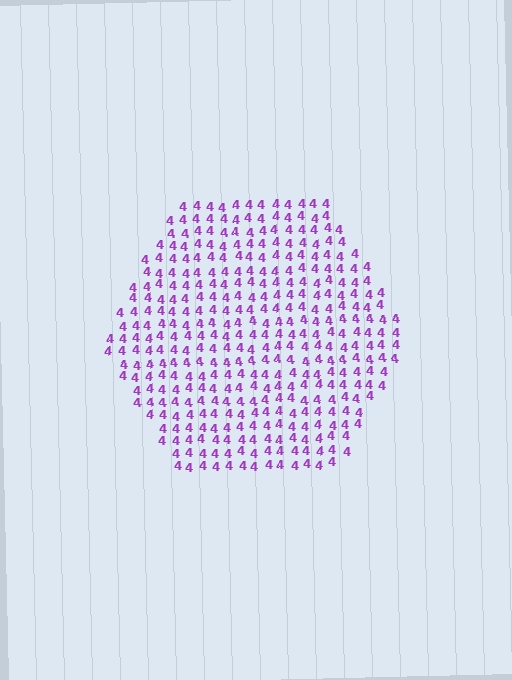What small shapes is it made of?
It is made of small digit 4's.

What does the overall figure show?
The overall figure shows a hexagon.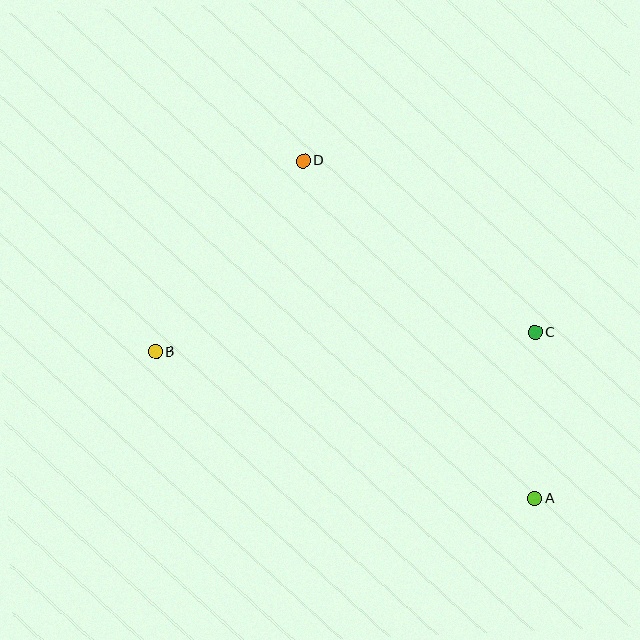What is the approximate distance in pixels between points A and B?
The distance between A and B is approximately 407 pixels.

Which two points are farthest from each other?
Points A and D are farthest from each other.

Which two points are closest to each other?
Points A and C are closest to each other.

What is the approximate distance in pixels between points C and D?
The distance between C and D is approximately 288 pixels.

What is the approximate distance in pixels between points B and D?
The distance between B and D is approximately 242 pixels.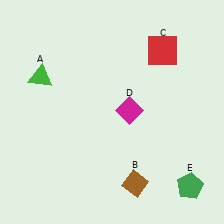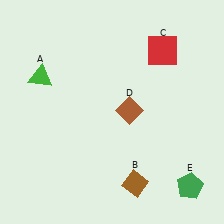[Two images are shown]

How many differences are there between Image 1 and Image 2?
There is 1 difference between the two images.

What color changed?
The diamond (D) changed from magenta in Image 1 to brown in Image 2.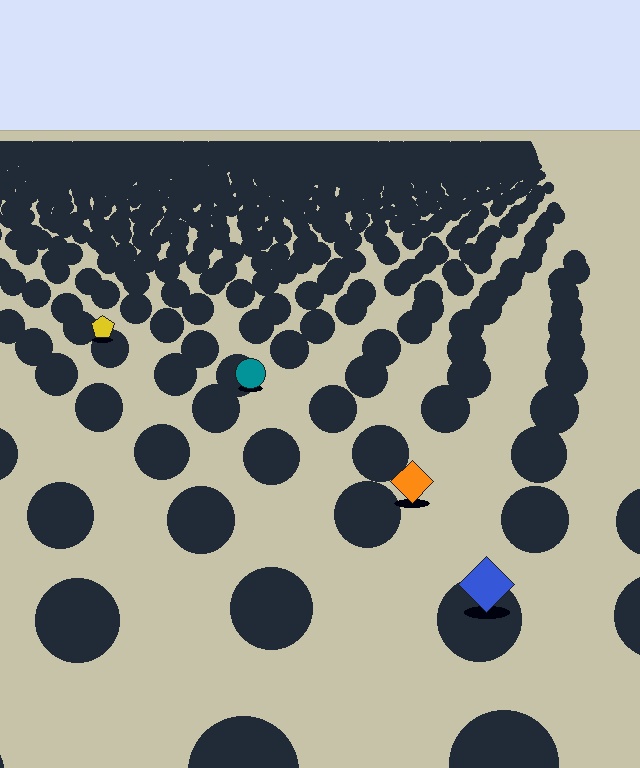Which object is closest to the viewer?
The blue diamond is closest. The texture marks near it are larger and more spread out.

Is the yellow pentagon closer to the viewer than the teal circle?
No. The teal circle is closer — you can tell from the texture gradient: the ground texture is coarser near it.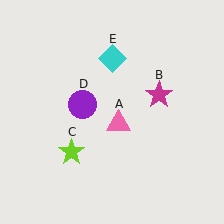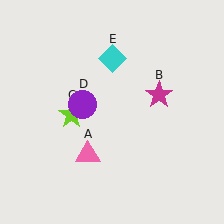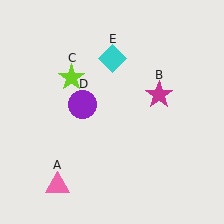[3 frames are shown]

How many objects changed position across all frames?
2 objects changed position: pink triangle (object A), lime star (object C).